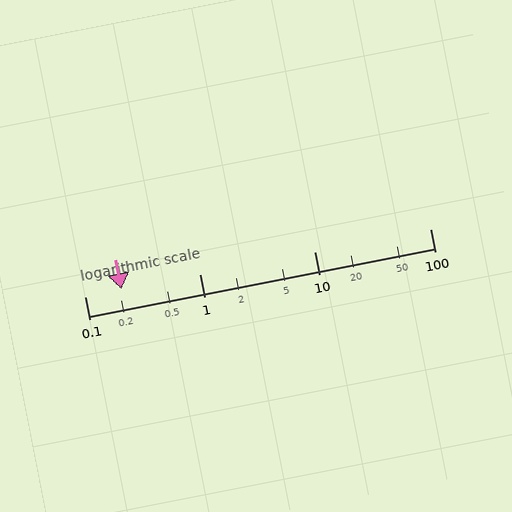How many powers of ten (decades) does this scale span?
The scale spans 3 decades, from 0.1 to 100.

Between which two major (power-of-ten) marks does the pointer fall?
The pointer is between 0.1 and 1.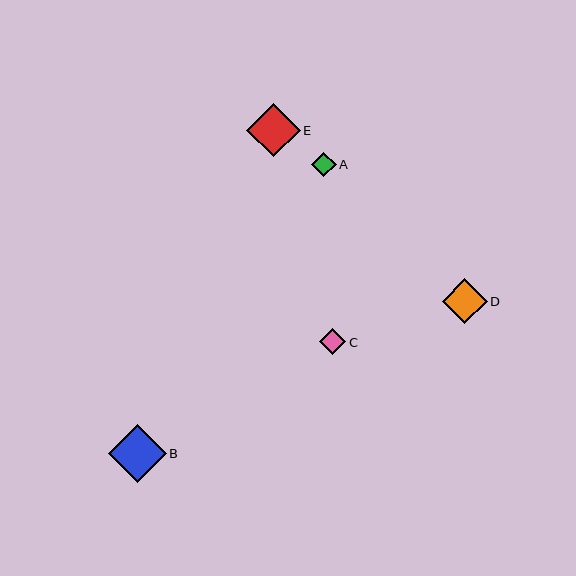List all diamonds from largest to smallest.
From largest to smallest: B, E, D, C, A.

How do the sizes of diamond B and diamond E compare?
Diamond B and diamond E are approximately the same size.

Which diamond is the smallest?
Diamond A is the smallest with a size of approximately 25 pixels.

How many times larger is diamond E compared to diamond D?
Diamond E is approximately 1.2 times the size of diamond D.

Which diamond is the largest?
Diamond B is the largest with a size of approximately 58 pixels.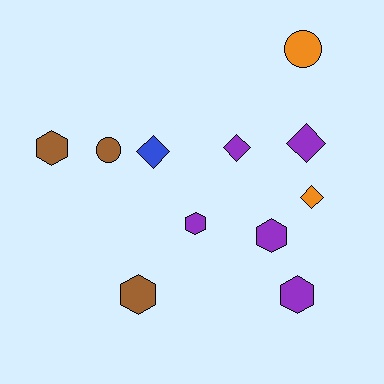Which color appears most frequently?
Purple, with 5 objects.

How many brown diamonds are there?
There are no brown diamonds.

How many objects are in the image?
There are 11 objects.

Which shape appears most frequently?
Hexagon, with 5 objects.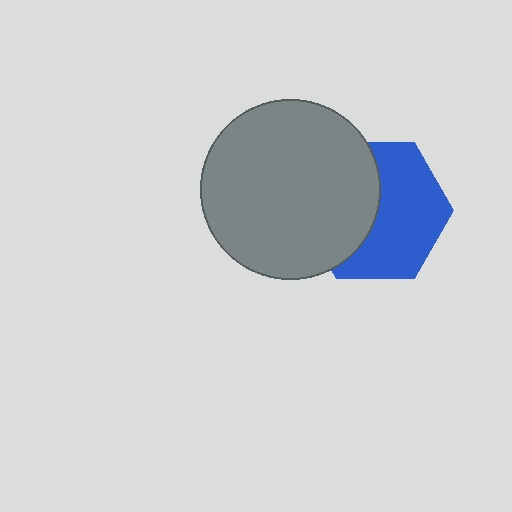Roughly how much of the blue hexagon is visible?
About half of it is visible (roughly 56%).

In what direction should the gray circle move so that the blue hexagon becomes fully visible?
The gray circle should move left. That is the shortest direction to clear the overlap and leave the blue hexagon fully visible.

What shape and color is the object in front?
The object in front is a gray circle.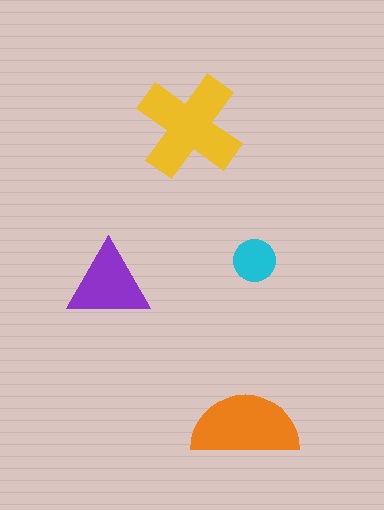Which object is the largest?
The yellow cross.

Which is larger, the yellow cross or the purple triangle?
The yellow cross.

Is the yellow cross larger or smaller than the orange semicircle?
Larger.